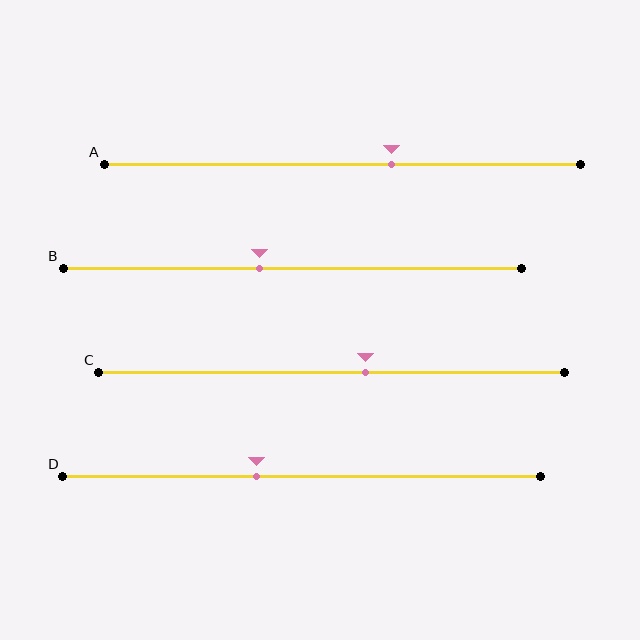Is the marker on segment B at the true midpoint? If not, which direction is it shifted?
No, the marker on segment B is shifted to the left by about 7% of the segment length.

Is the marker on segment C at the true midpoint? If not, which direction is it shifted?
No, the marker on segment C is shifted to the right by about 7% of the segment length.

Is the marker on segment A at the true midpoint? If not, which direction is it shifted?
No, the marker on segment A is shifted to the right by about 10% of the segment length.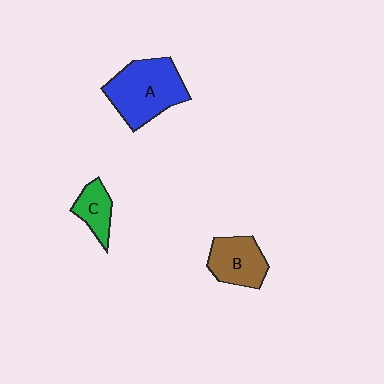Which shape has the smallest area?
Shape C (green).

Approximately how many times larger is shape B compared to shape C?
Approximately 1.5 times.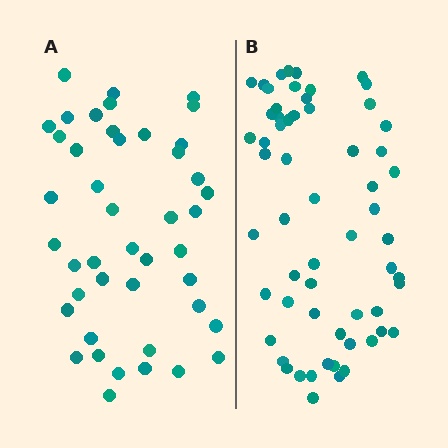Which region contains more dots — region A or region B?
Region B (the right region) has more dots.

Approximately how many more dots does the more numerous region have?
Region B has approximately 15 more dots than region A.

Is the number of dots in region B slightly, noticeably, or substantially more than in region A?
Region B has noticeably more, but not dramatically so. The ratio is roughly 1.4 to 1.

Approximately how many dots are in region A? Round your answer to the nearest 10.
About 40 dots. (The exact count is 44, which rounds to 40.)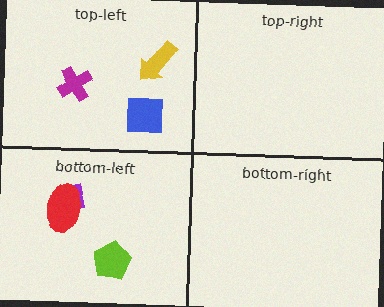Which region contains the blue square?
The top-left region.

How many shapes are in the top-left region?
3.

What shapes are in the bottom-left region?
The lime pentagon, the purple square, the red ellipse.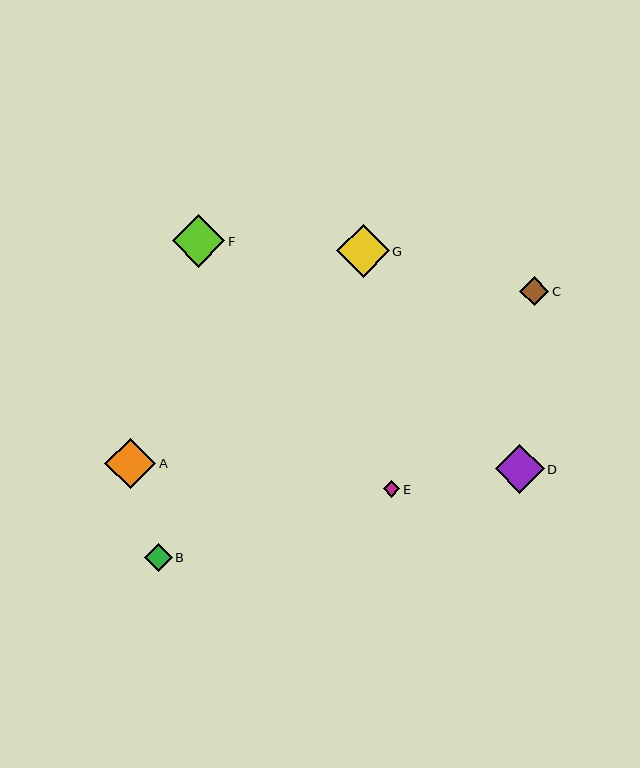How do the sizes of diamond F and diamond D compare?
Diamond F and diamond D are approximately the same size.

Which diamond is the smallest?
Diamond E is the smallest with a size of approximately 17 pixels.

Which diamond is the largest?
Diamond G is the largest with a size of approximately 53 pixels.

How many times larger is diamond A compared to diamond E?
Diamond A is approximately 3.1 times the size of diamond E.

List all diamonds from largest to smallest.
From largest to smallest: G, F, A, D, C, B, E.